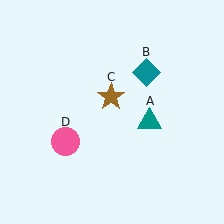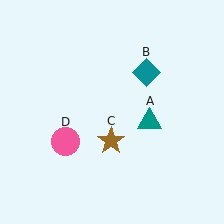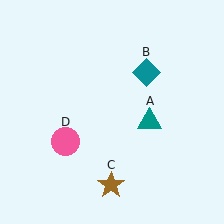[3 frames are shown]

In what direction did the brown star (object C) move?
The brown star (object C) moved down.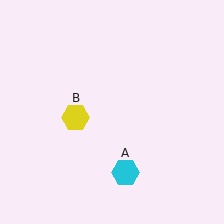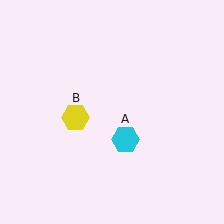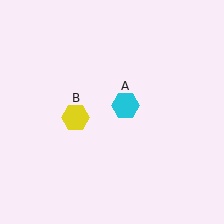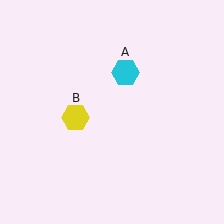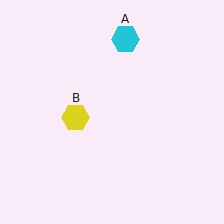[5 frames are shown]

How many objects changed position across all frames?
1 object changed position: cyan hexagon (object A).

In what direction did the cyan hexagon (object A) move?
The cyan hexagon (object A) moved up.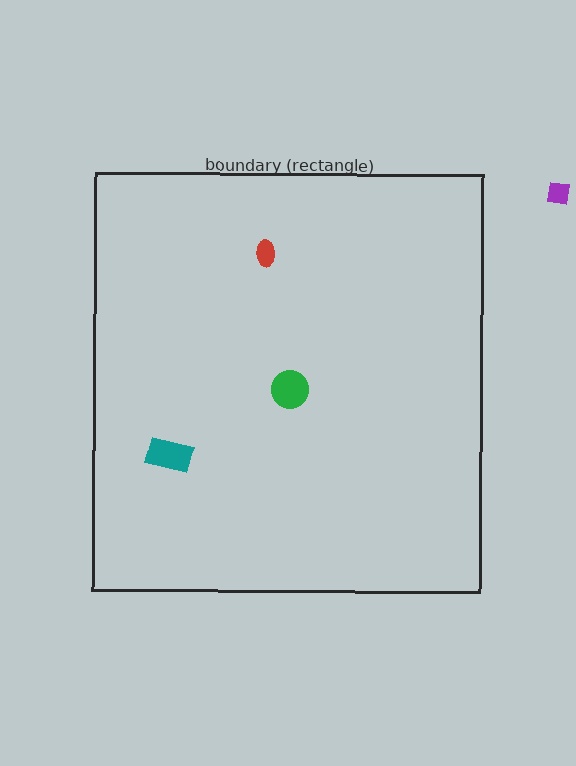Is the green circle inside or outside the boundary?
Inside.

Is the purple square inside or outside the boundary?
Outside.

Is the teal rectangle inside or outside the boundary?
Inside.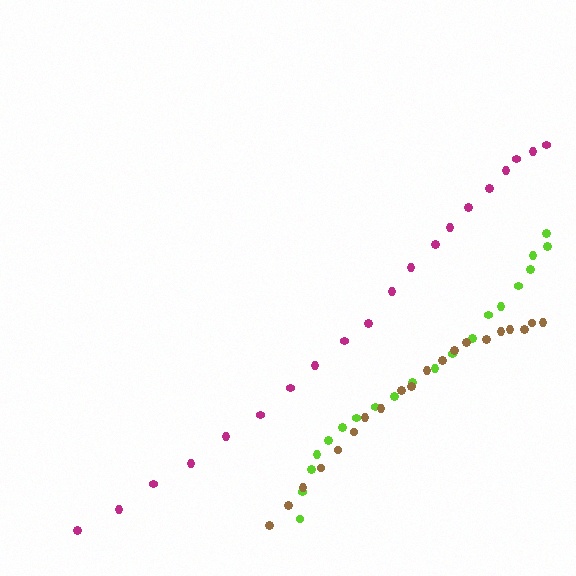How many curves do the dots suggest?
There are 3 distinct paths.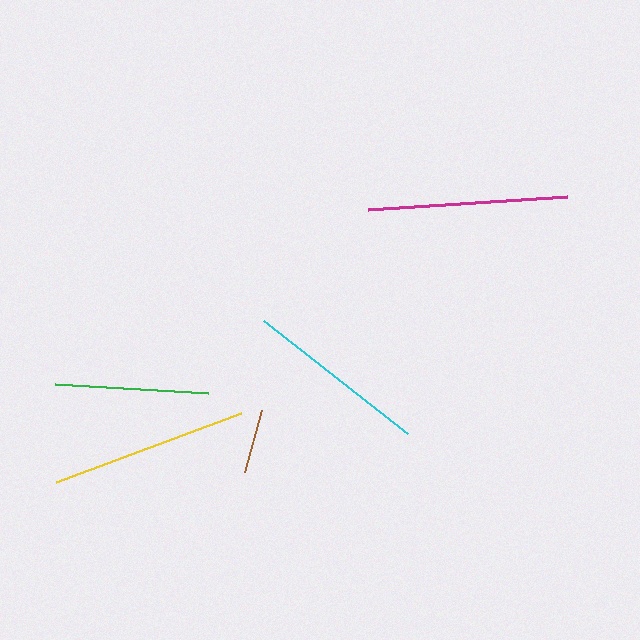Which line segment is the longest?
The magenta line is the longest at approximately 200 pixels.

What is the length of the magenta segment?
The magenta segment is approximately 200 pixels long.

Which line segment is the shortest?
The brown line is the shortest at approximately 64 pixels.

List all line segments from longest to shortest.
From longest to shortest: magenta, yellow, cyan, green, brown.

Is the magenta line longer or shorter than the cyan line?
The magenta line is longer than the cyan line.